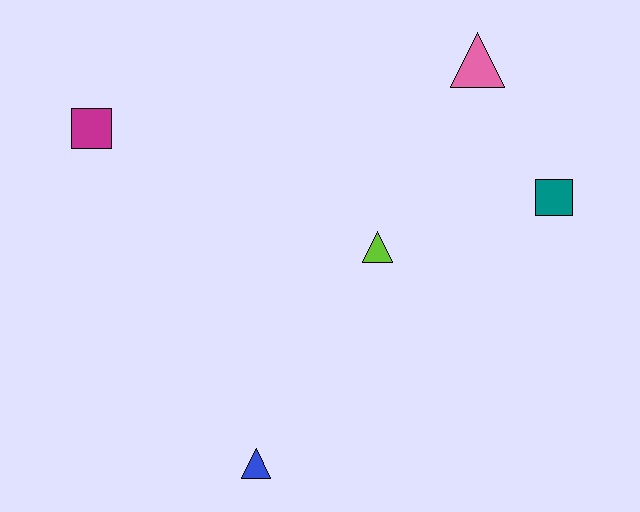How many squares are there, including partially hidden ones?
There are 2 squares.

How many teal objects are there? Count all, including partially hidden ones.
There is 1 teal object.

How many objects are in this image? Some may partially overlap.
There are 5 objects.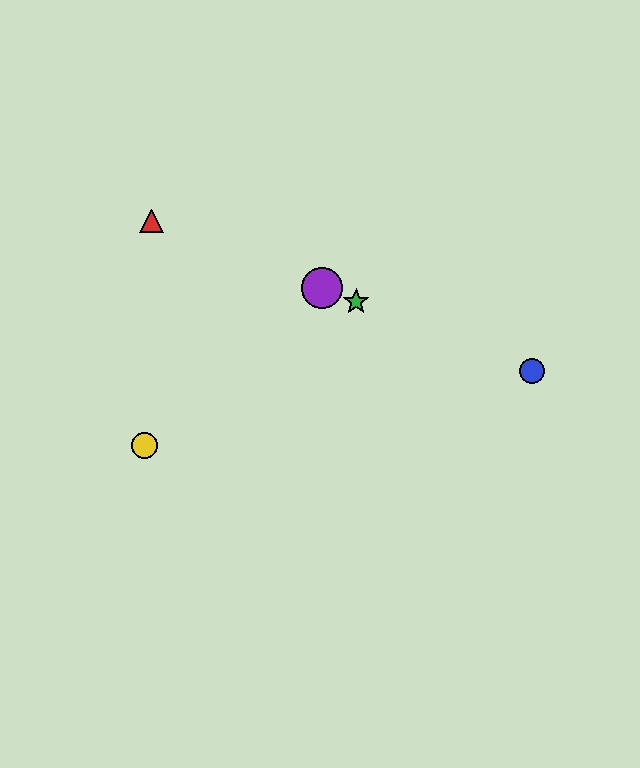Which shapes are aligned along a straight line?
The red triangle, the blue circle, the green star, the purple circle are aligned along a straight line.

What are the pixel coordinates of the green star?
The green star is at (356, 302).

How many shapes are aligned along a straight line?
4 shapes (the red triangle, the blue circle, the green star, the purple circle) are aligned along a straight line.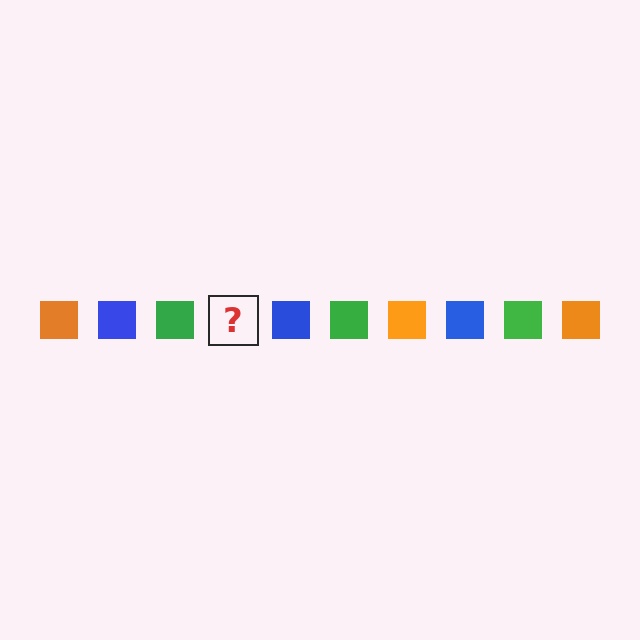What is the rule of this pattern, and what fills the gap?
The rule is that the pattern cycles through orange, blue, green squares. The gap should be filled with an orange square.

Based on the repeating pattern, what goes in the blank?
The blank should be an orange square.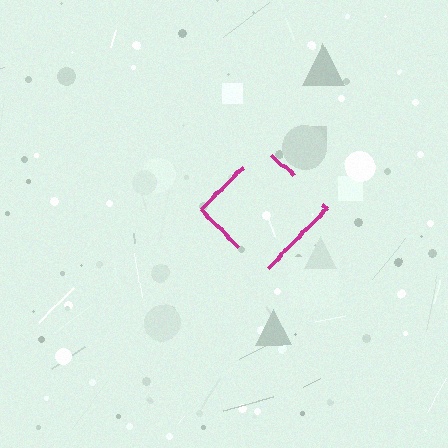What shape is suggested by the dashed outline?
The dashed outline suggests a diamond.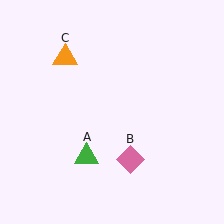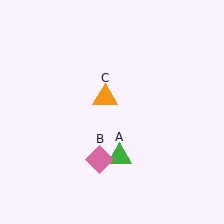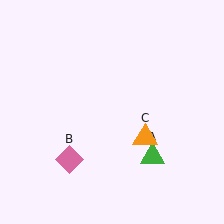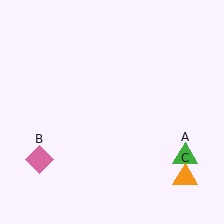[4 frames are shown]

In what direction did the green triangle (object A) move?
The green triangle (object A) moved right.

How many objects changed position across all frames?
3 objects changed position: green triangle (object A), pink diamond (object B), orange triangle (object C).